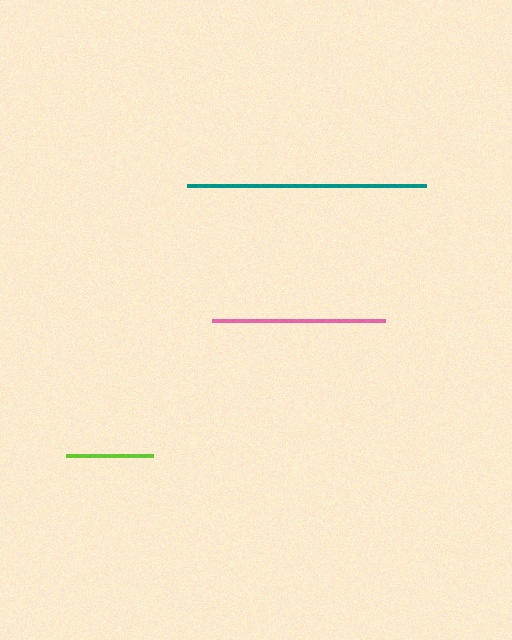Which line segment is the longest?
The teal line is the longest at approximately 239 pixels.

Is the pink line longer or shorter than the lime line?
The pink line is longer than the lime line.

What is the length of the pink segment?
The pink segment is approximately 173 pixels long.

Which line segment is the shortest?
The lime line is the shortest at approximately 87 pixels.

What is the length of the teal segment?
The teal segment is approximately 239 pixels long.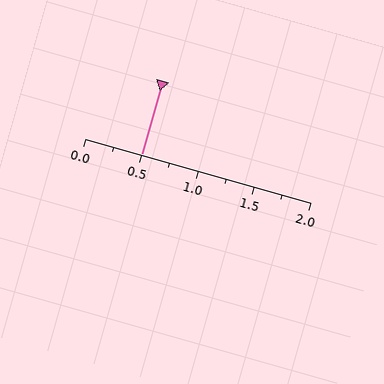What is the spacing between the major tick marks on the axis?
The major ticks are spaced 0.5 apart.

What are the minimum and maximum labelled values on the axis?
The axis runs from 0.0 to 2.0.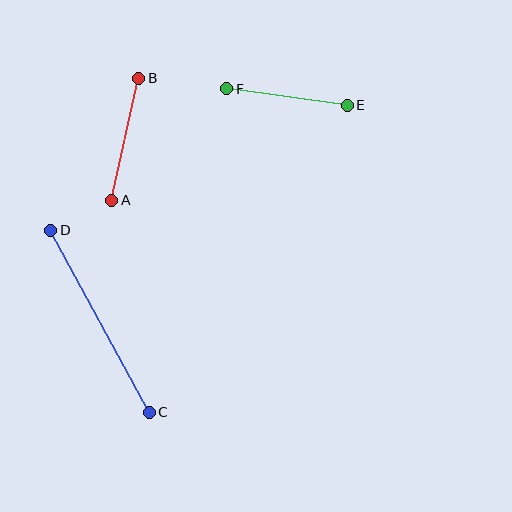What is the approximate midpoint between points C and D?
The midpoint is at approximately (100, 321) pixels.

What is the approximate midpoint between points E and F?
The midpoint is at approximately (287, 97) pixels.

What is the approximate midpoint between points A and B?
The midpoint is at approximately (125, 139) pixels.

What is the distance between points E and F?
The distance is approximately 122 pixels.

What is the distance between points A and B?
The distance is approximately 125 pixels.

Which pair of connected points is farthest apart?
Points C and D are farthest apart.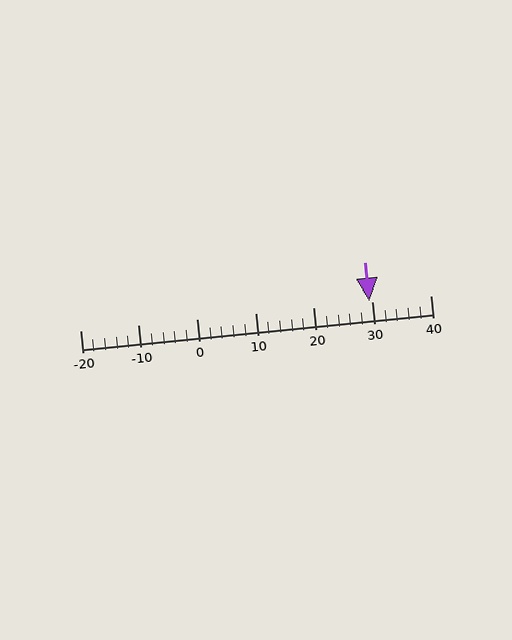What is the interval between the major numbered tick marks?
The major tick marks are spaced 10 units apart.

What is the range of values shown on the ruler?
The ruler shows values from -20 to 40.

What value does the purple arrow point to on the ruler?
The purple arrow points to approximately 30.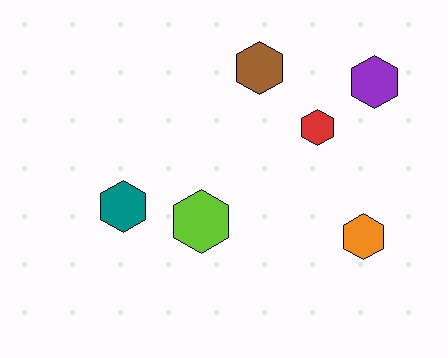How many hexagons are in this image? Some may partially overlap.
There are 6 hexagons.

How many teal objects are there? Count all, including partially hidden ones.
There is 1 teal object.